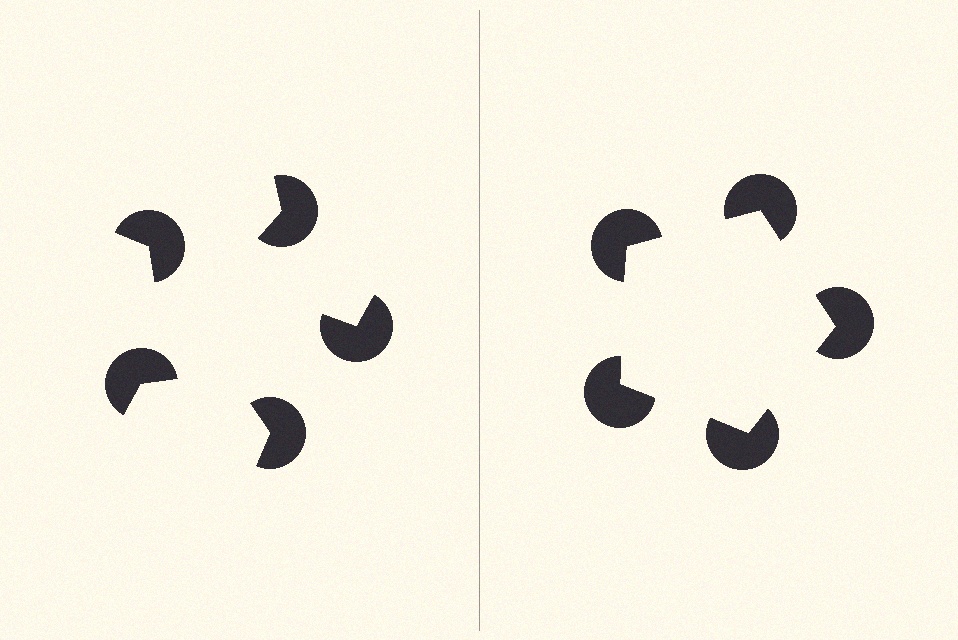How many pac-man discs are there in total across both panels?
10 — 5 on each side.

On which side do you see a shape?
An illusory pentagon appears on the right side. On the left side the wedge cuts are rotated, so no coherent shape forms.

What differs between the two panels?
The pac-man discs are positioned identically on both sides; only the wedge orientations differ. On the right they align to a pentagon; on the left they are misaligned.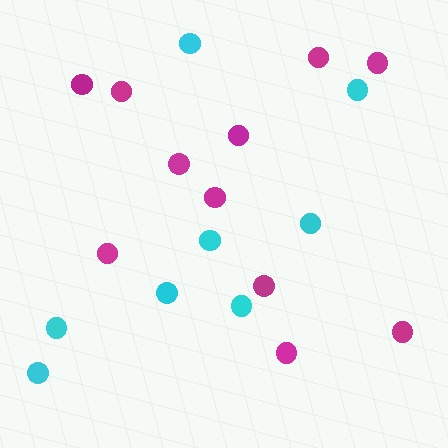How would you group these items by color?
There are 2 groups: one group of cyan circles (8) and one group of magenta circles (11).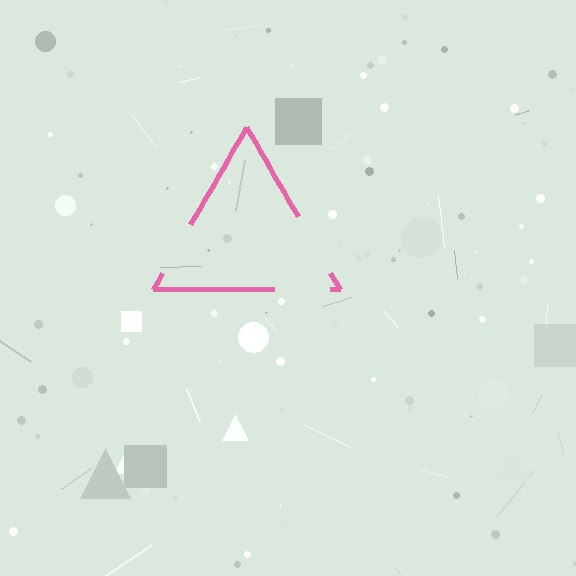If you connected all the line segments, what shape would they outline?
They would outline a triangle.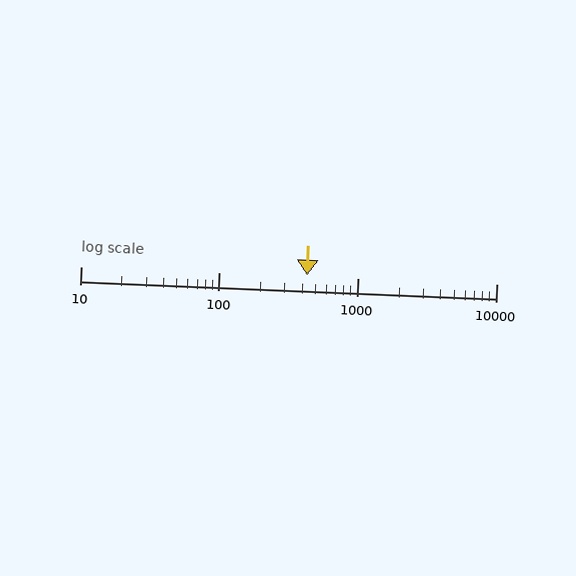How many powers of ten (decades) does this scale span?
The scale spans 3 decades, from 10 to 10000.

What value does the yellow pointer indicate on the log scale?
The pointer indicates approximately 430.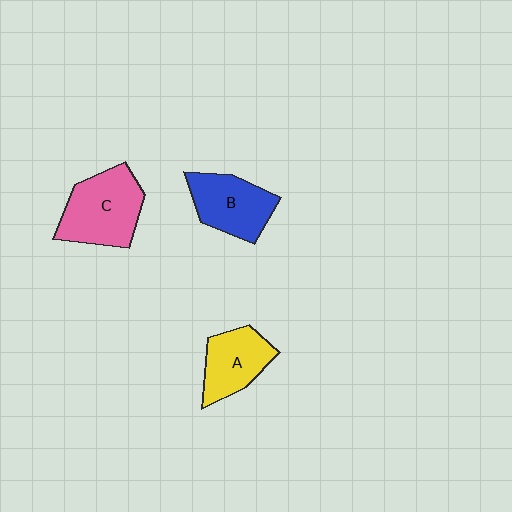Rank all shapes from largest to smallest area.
From largest to smallest: C (pink), B (blue), A (yellow).